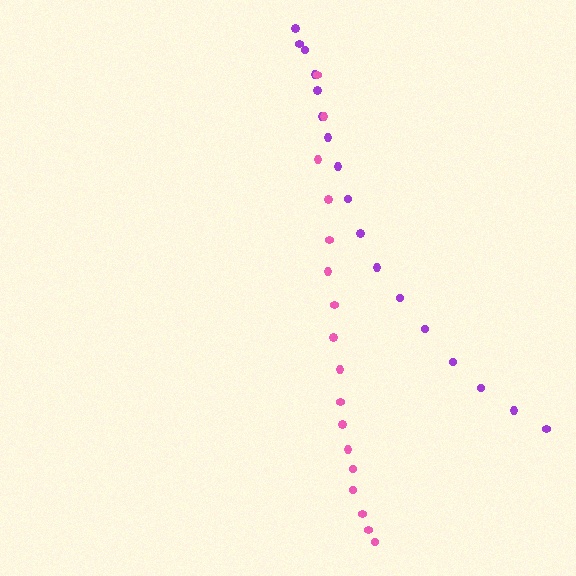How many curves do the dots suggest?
There are 2 distinct paths.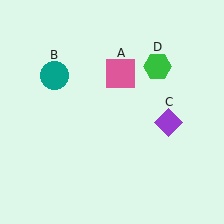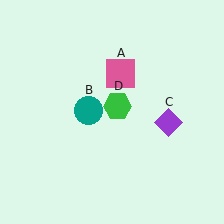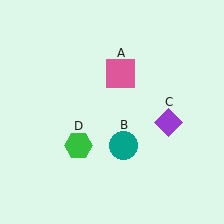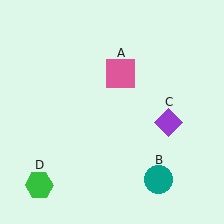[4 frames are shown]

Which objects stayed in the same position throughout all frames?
Pink square (object A) and purple diamond (object C) remained stationary.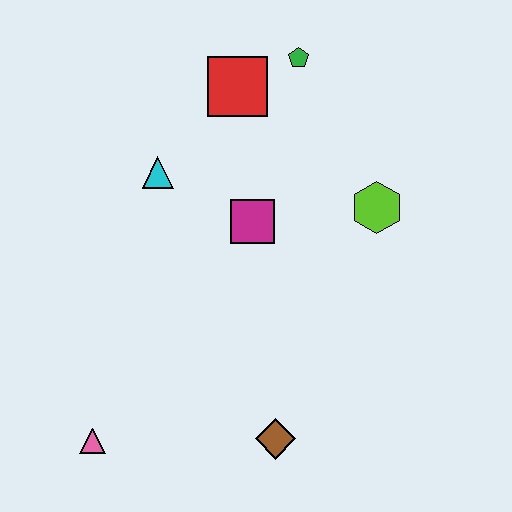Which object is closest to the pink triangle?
The brown diamond is closest to the pink triangle.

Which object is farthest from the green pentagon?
The pink triangle is farthest from the green pentagon.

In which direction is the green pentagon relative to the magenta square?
The green pentagon is above the magenta square.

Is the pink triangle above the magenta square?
No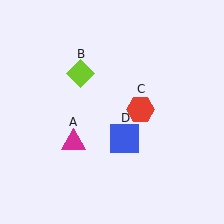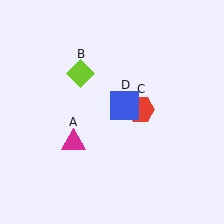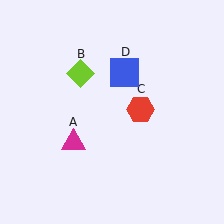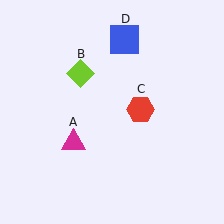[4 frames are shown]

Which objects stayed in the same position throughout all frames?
Magenta triangle (object A) and lime diamond (object B) and red hexagon (object C) remained stationary.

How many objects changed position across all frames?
1 object changed position: blue square (object D).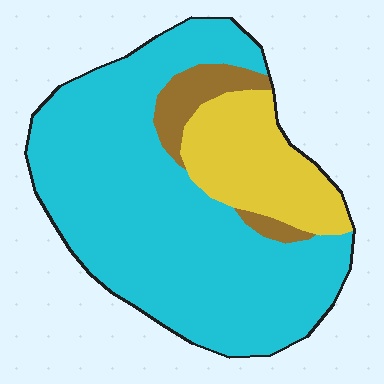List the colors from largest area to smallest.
From largest to smallest: cyan, yellow, brown.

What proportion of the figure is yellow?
Yellow covers 20% of the figure.